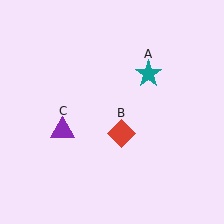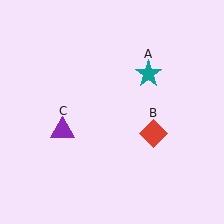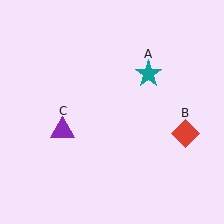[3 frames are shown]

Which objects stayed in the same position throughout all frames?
Teal star (object A) and purple triangle (object C) remained stationary.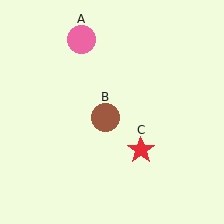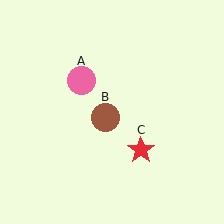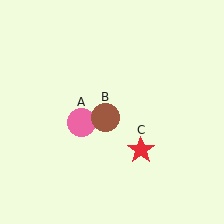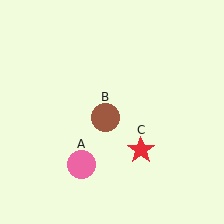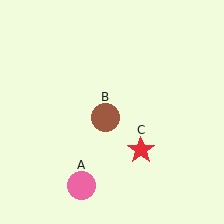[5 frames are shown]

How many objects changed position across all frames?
1 object changed position: pink circle (object A).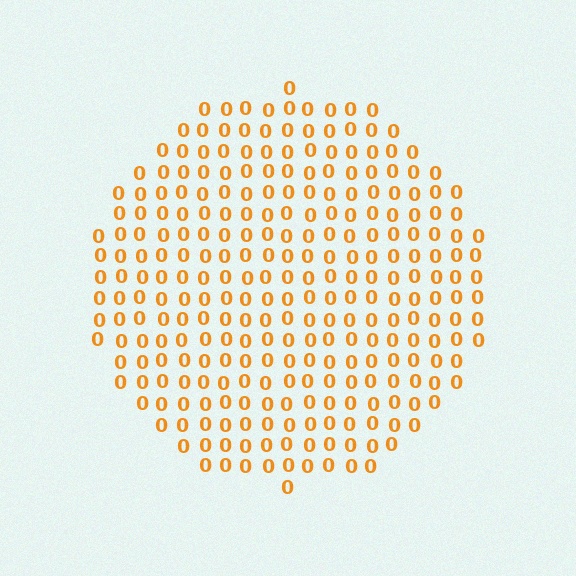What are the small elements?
The small elements are digit 0's.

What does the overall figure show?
The overall figure shows a circle.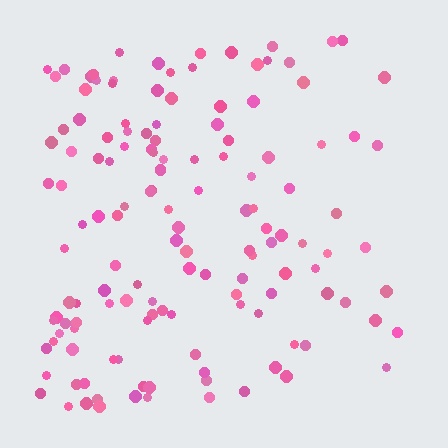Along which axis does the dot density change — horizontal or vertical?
Horizontal.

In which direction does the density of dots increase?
From right to left, with the left side densest.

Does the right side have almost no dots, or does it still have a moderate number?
Still a moderate number, just noticeably fewer than the left.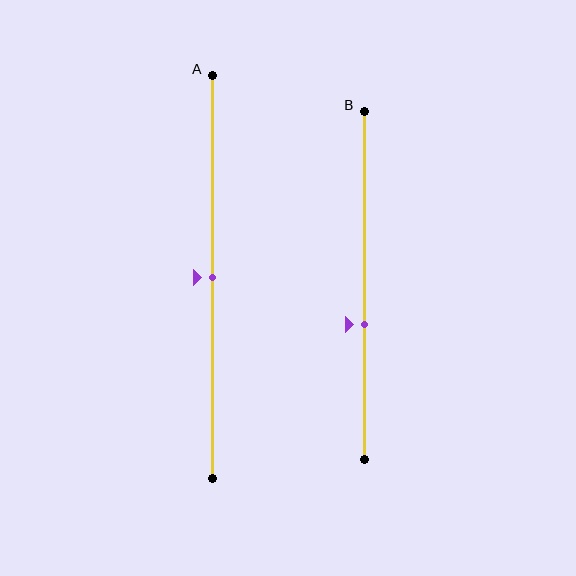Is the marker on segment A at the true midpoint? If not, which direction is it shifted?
Yes, the marker on segment A is at the true midpoint.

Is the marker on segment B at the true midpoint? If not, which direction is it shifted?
No, the marker on segment B is shifted downward by about 11% of the segment length.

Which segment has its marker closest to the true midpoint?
Segment A has its marker closest to the true midpoint.